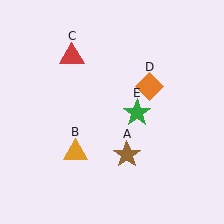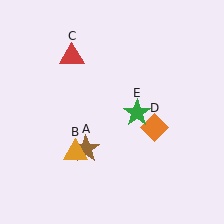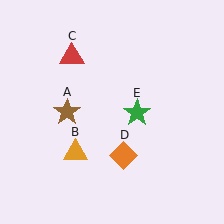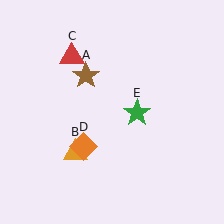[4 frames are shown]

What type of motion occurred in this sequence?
The brown star (object A), orange diamond (object D) rotated clockwise around the center of the scene.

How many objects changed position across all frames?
2 objects changed position: brown star (object A), orange diamond (object D).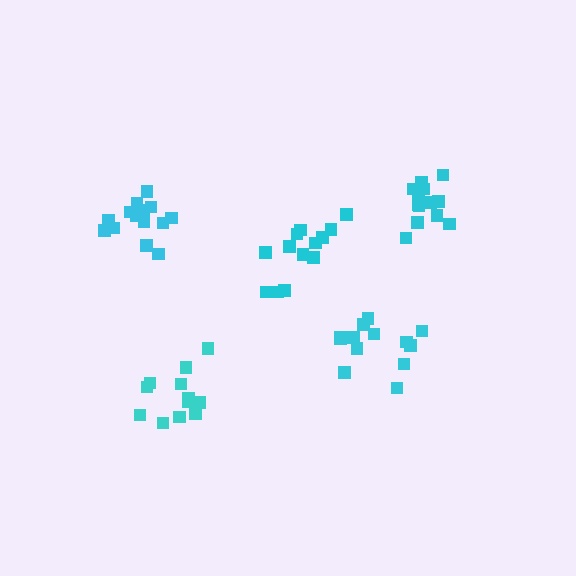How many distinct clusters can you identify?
There are 5 distinct clusters.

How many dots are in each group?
Group 1: 13 dots, Group 2: 12 dots, Group 3: 14 dots, Group 4: 13 dots, Group 5: 13 dots (65 total).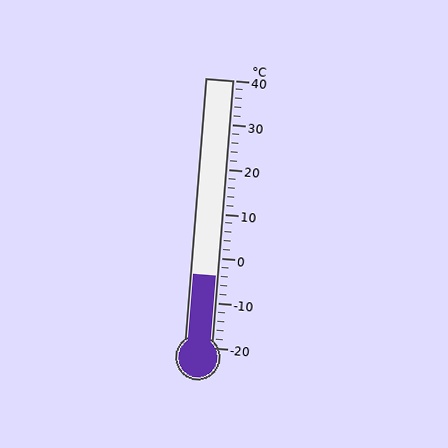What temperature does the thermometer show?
The thermometer shows approximately -4°C.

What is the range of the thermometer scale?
The thermometer scale ranges from -20°C to 40°C.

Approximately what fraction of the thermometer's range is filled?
The thermometer is filled to approximately 25% of its range.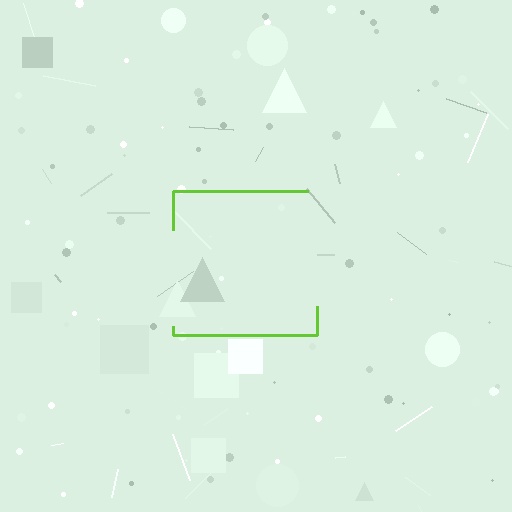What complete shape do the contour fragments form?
The contour fragments form a square.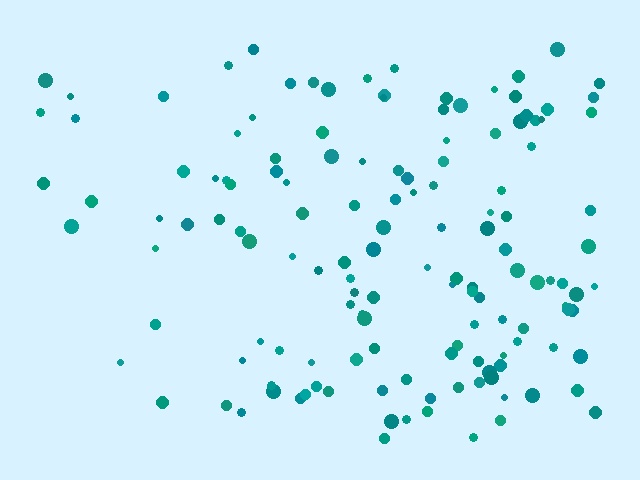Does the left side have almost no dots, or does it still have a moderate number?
Still a moderate number, just noticeably fewer than the right.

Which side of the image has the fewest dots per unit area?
The left.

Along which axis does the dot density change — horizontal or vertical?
Horizontal.